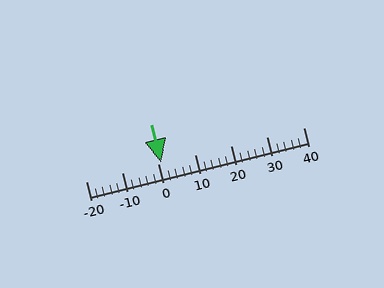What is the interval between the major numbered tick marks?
The major tick marks are spaced 10 units apart.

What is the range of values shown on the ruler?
The ruler shows values from -20 to 40.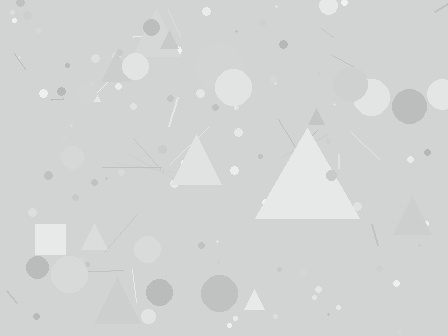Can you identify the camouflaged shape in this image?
The camouflaged shape is a triangle.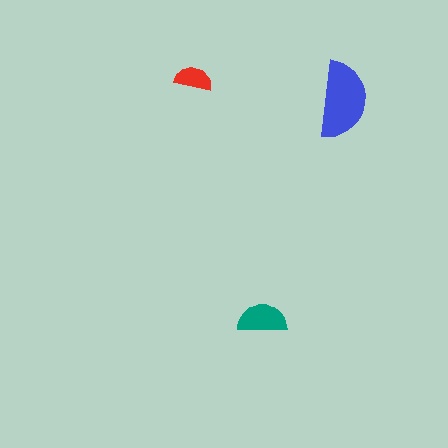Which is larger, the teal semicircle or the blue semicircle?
The blue one.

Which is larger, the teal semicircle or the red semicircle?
The teal one.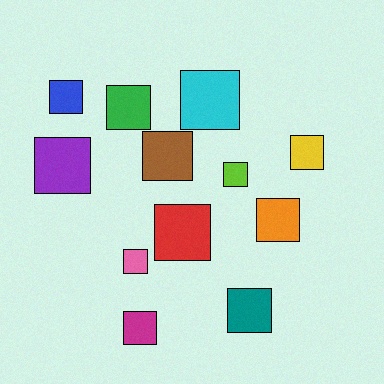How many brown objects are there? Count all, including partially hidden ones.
There is 1 brown object.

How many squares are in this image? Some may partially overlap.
There are 12 squares.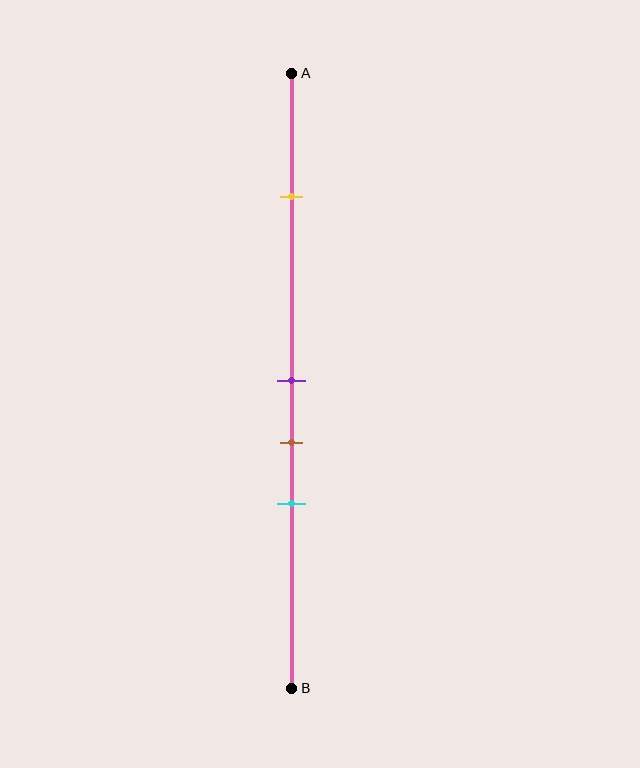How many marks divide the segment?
There are 4 marks dividing the segment.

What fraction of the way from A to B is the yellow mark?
The yellow mark is approximately 20% (0.2) of the way from A to B.